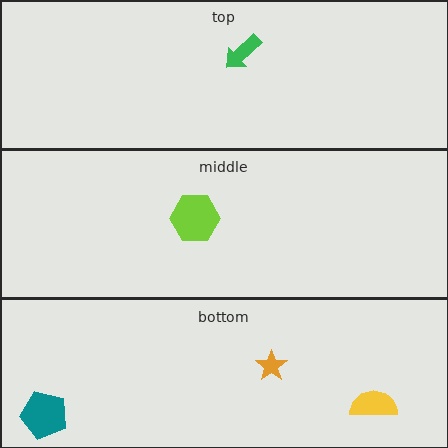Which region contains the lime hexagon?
The middle region.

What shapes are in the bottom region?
The orange star, the teal pentagon, the yellow semicircle.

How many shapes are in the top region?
1.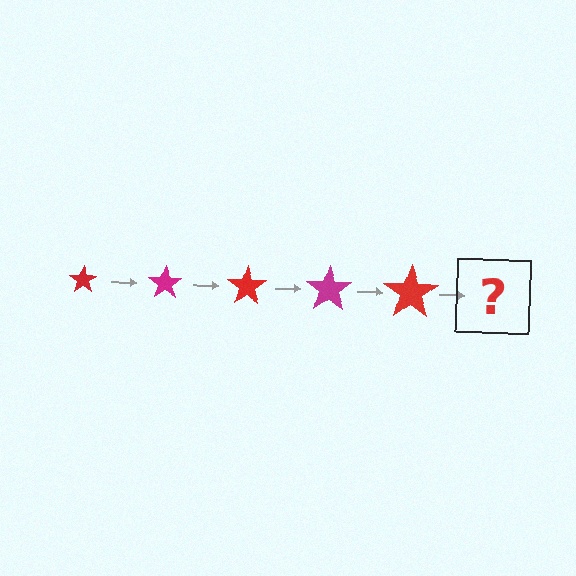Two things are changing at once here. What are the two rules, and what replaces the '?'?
The two rules are that the star grows larger each step and the color cycles through red and magenta. The '?' should be a magenta star, larger than the previous one.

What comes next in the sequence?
The next element should be a magenta star, larger than the previous one.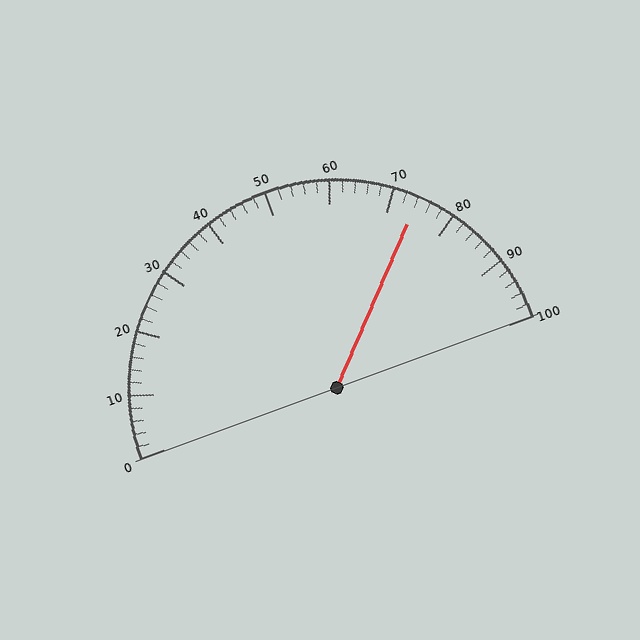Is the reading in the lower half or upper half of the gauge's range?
The reading is in the upper half of the range (0 to 100).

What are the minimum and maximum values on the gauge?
The gauge ranges from 0 to 100.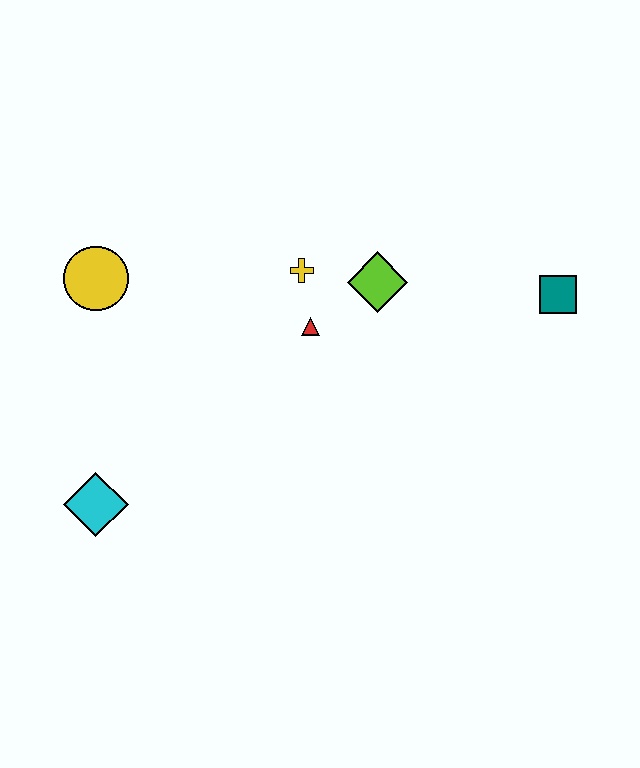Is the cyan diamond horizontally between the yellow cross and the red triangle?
No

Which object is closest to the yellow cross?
The red triangle is closest to the yellow cross.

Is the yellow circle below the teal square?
No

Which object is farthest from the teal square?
The cyan diamond is farthest from the teal square.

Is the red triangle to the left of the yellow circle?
No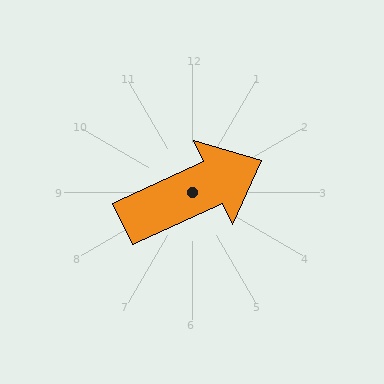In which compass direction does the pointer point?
Northeast.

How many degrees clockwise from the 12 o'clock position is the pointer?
Approximately 65 degrees.